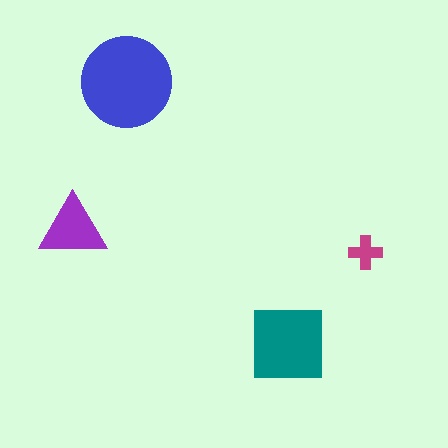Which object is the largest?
The blue circle.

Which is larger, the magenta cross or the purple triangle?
The purple triangle.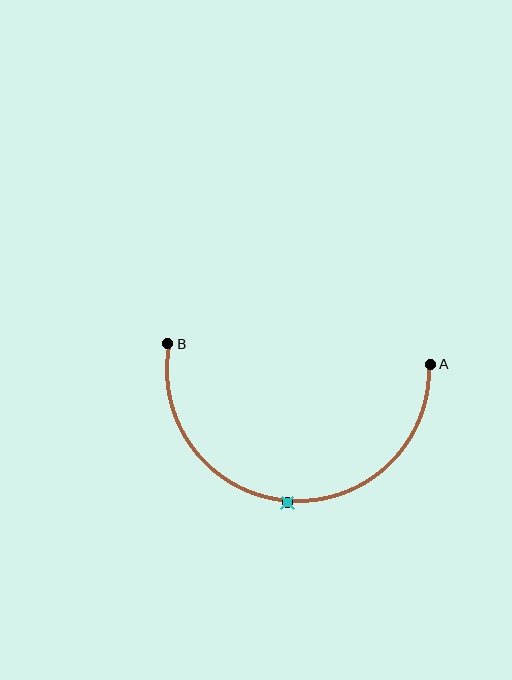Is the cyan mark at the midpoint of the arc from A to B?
Yes. The cyan mark lies on the arc at equal arc-length from both A and B — it is the arc midpoint.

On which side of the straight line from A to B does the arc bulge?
The arc bulges below the straight line connecting A and B.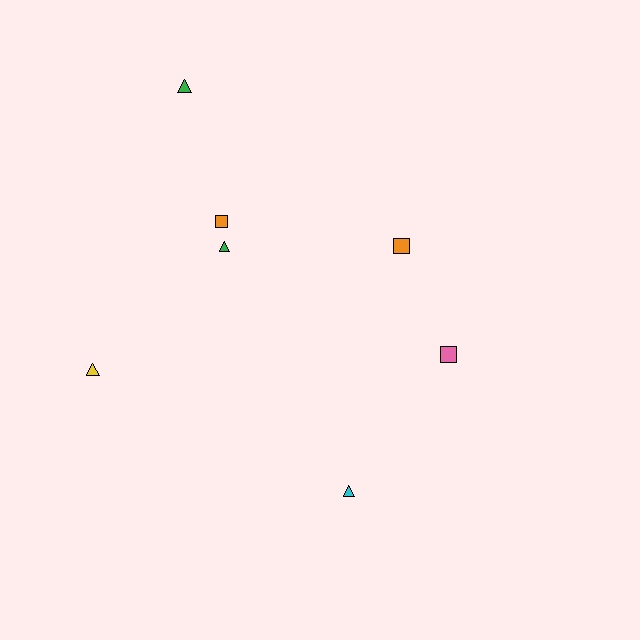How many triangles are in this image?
There are 4 triangles.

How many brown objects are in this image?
There are no brown objects.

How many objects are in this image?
There are 7 objects.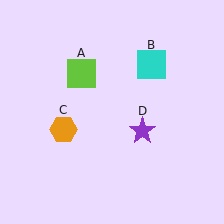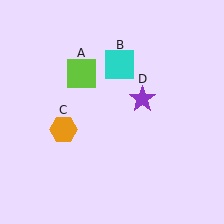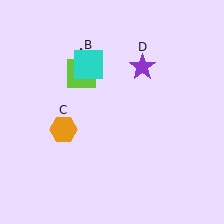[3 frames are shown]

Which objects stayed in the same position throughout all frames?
Lime square (object A) and orange hexagon (object C) remained stationary.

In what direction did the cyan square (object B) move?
The cyan square (object B) moved left.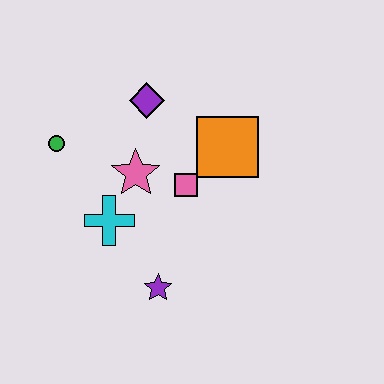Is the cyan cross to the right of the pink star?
No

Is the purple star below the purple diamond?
Yes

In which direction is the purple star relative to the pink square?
The purple star is below the pink square.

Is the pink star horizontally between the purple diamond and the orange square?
No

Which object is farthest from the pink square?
The green circle is farthest from the pink square.